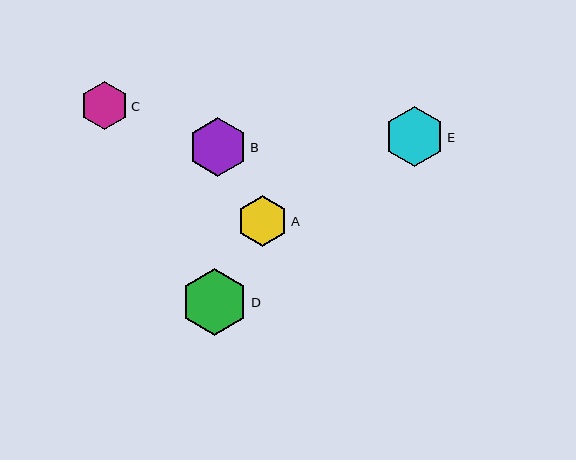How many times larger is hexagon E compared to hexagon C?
Hexagon E is approximately 1.3 times the size of hexagon C.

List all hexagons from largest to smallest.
From largest to smallest: D, E, B, A, C.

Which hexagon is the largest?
Hexagon D is the largest with a size of approximately 67 pixels.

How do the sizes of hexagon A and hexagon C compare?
Hexagon A and hexagon C are approximately the same size.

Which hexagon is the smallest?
Hexagon C is the smallest with a size of approximately 48 pixels.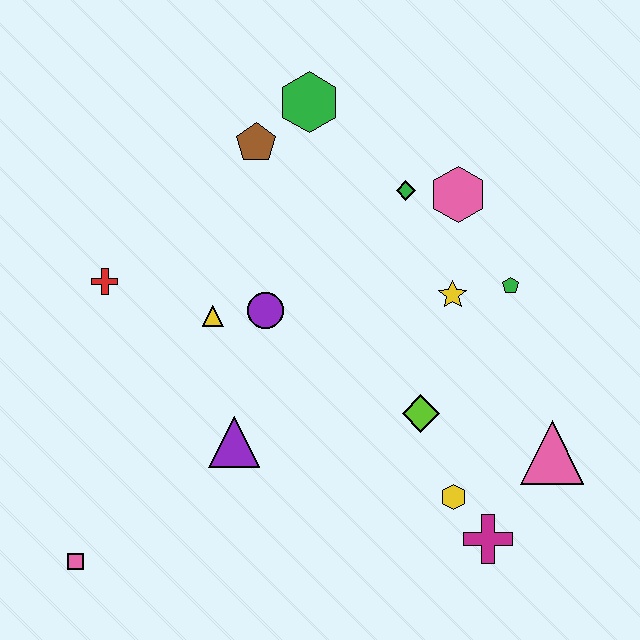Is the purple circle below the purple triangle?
No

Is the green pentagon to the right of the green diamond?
Yes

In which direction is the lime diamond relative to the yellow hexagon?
The lime diamond is above the yellow hexagon.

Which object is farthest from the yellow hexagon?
The green hexagon is farthest from the yellow hexagon.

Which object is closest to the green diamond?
The pink hexagon is closest to the green diamond.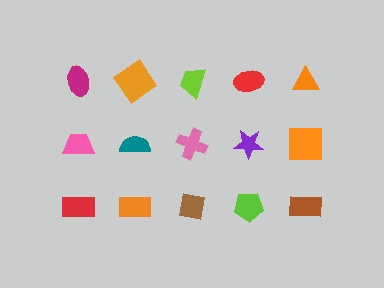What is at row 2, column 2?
A teal semicircle.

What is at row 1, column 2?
An orange diamond.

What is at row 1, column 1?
A magenta ellipse.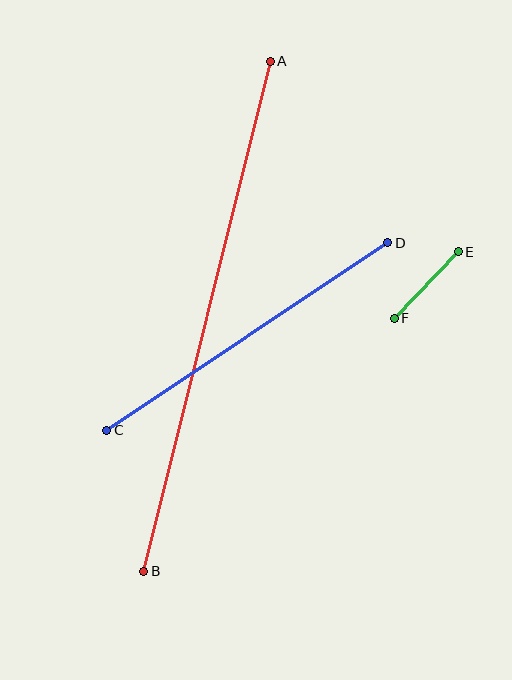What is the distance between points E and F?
The distance is approximately 92 pixels.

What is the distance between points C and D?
The distance is approximately 338 pixels.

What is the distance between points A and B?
The distance is approximately 526 pixels.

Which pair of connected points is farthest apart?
Points A and B are farthest apart.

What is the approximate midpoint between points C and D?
The midpoint is at approximately (247, 337) pixels.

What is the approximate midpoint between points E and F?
The midpoint is at approximately (426, 285) pixels.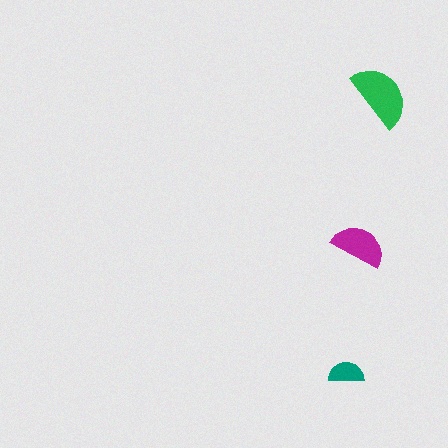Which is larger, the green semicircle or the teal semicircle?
The green one.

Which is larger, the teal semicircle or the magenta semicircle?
The magenta one.